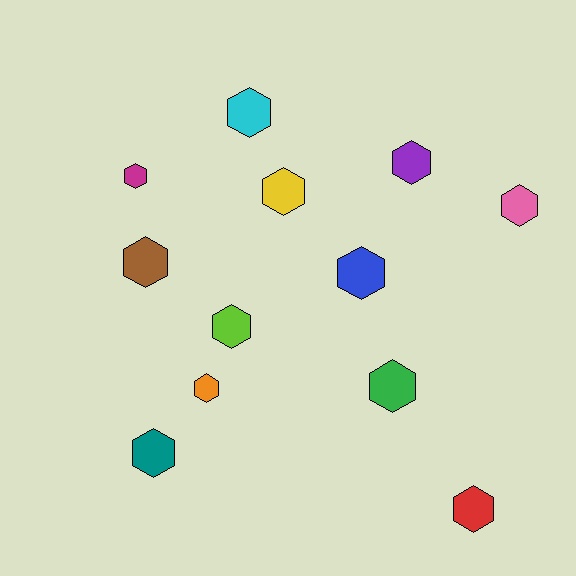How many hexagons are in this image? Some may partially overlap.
There are 12 hexagons.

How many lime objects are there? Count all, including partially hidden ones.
There is 1 lime object.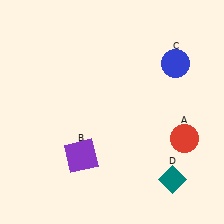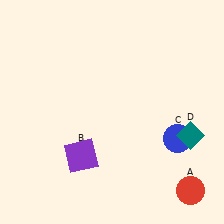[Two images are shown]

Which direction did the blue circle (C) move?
The blue circle (C) moved down.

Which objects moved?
The objects that moved are: the red circle (A), the blue circle (C), the teal diamond (D).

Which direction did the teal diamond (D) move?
The teal diamond (D) moved up.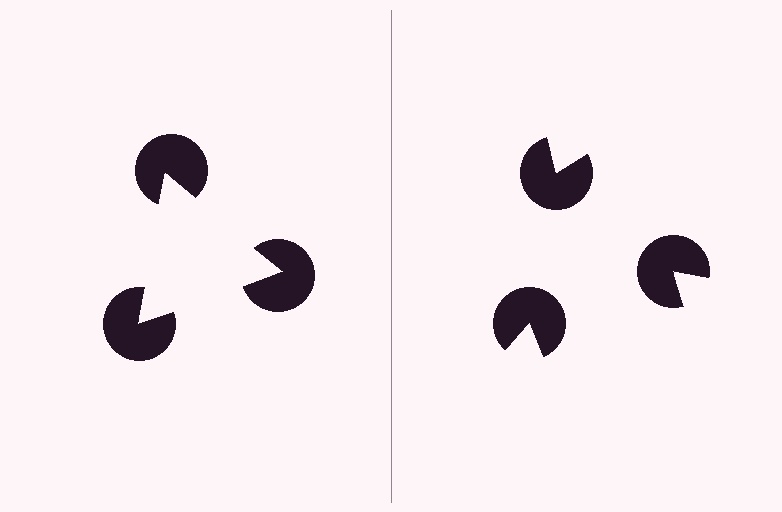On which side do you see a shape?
An illusory triangle appears on the left side. On the right side the wedge cuts are rotated, so no coherent shape forms.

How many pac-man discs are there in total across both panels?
6 — 3 on each side.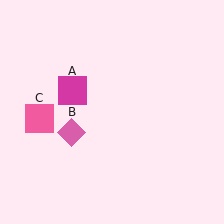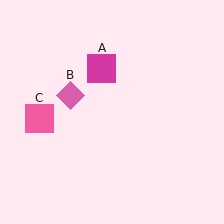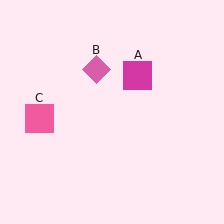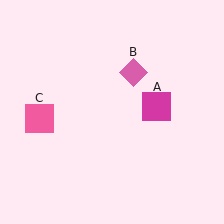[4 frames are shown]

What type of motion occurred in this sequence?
The magenta square (object A), pink diamond (object B) rotated clockwise around the center of the scene.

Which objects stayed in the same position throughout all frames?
Pink square (object C) remained stationary.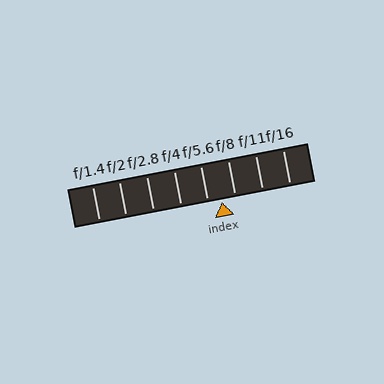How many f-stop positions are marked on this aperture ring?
There are 8 f-stop positions marked.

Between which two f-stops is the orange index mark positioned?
The index mark is between f/5.6 and f/8.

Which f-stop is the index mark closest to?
The index mark is closest to f/5.6.